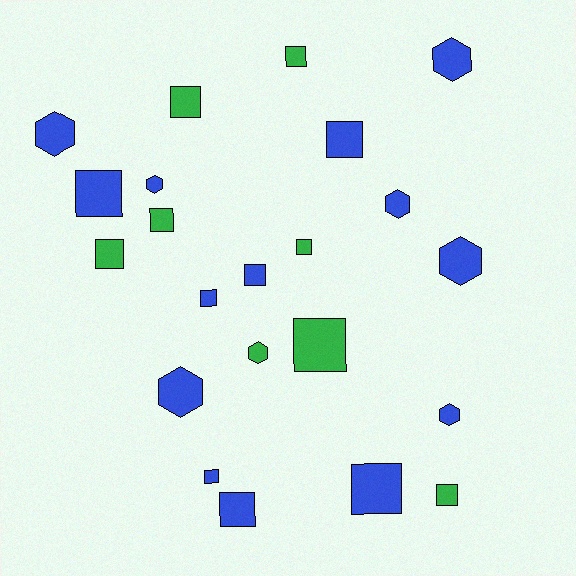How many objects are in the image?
There are 22 objects.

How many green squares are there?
There are 7 green squares.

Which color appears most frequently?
Blue, with 14 objects.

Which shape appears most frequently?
Square, with 14 objects.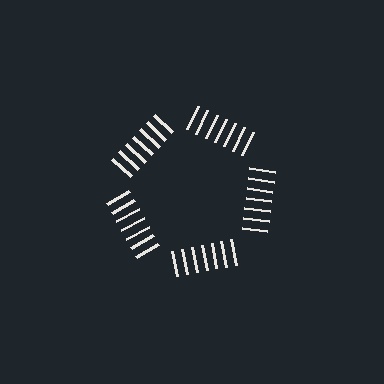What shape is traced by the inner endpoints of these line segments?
An illusory pentagon — the line segments terminate on its edges but no continuous stroke is drawn.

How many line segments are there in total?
35 — 7 along each of the 5 edges.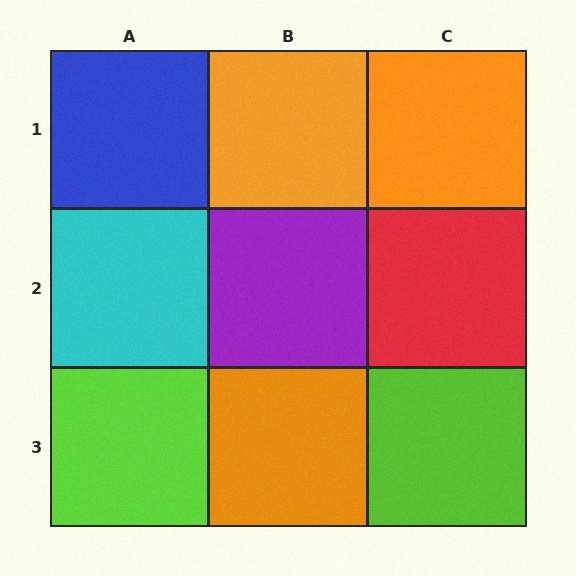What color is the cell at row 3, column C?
Lime.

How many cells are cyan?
1 cell is cyan.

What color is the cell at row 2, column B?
Purple.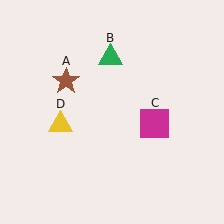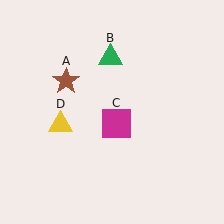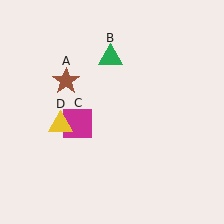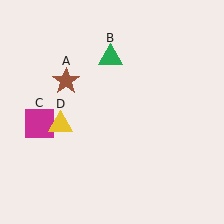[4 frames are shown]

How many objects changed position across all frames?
1 object changed position: magenta square (object C).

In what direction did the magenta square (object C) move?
The magenta square (object C) moved left.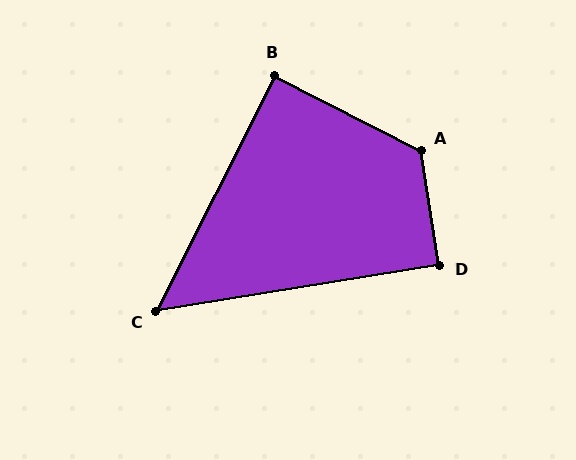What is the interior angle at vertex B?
Approximately 90 degrees (approximately right).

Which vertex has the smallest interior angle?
C, at approximately 54 degrees.